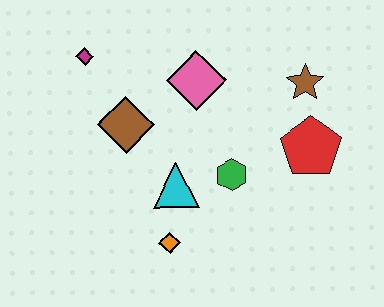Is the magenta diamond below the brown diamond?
No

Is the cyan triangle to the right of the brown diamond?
Yes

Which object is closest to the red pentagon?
The brown star is closest to the red pentagon.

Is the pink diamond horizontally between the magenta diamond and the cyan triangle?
No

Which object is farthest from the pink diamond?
The orange diamond is farthest from the pink diamond.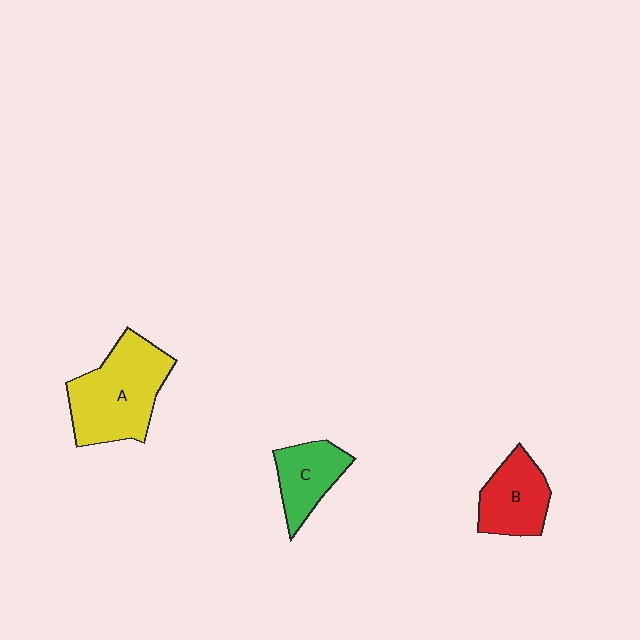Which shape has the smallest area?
Shape C (green).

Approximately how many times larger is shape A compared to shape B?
Approximately 1.7 times.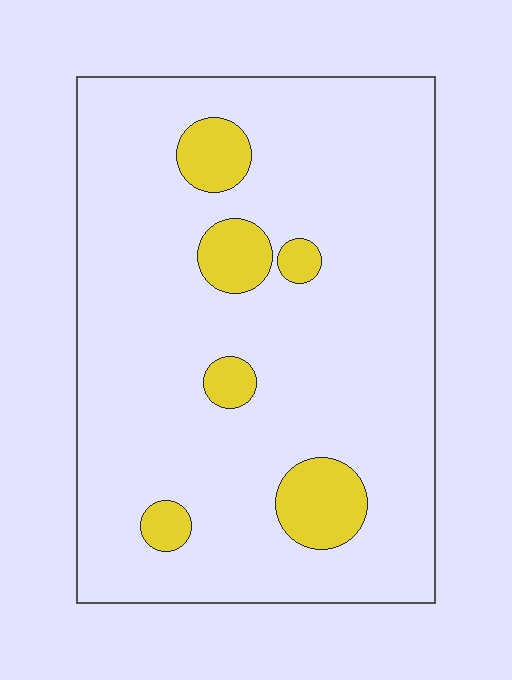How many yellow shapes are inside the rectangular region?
6.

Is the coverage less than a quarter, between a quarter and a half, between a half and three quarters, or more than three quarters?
Less than a quarter.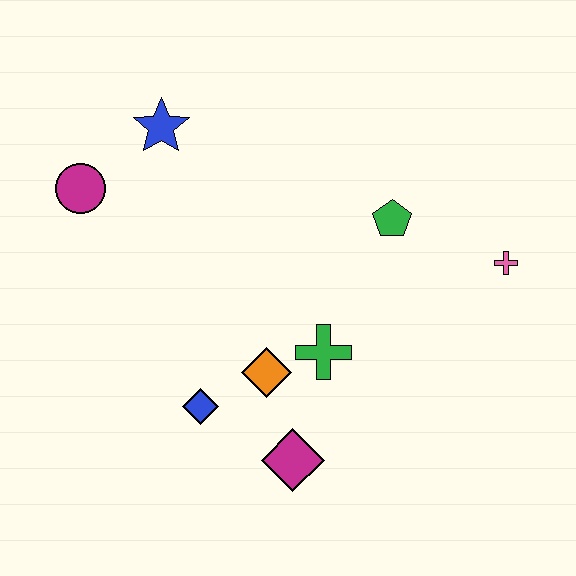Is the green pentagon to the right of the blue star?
Yes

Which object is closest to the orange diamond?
The green cross is closest to the orange diamond.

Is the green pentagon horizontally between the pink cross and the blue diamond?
Yes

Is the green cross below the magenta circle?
Yes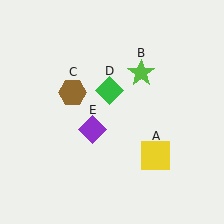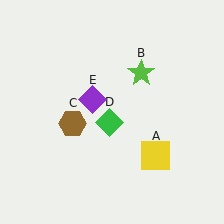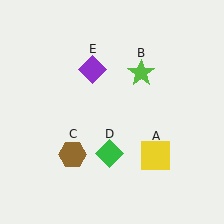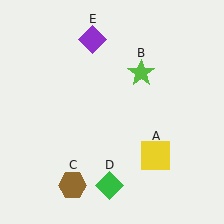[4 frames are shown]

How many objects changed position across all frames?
3 objects changed position: brown hexagon (object C), green diamond (object D), purple diamond (object E).